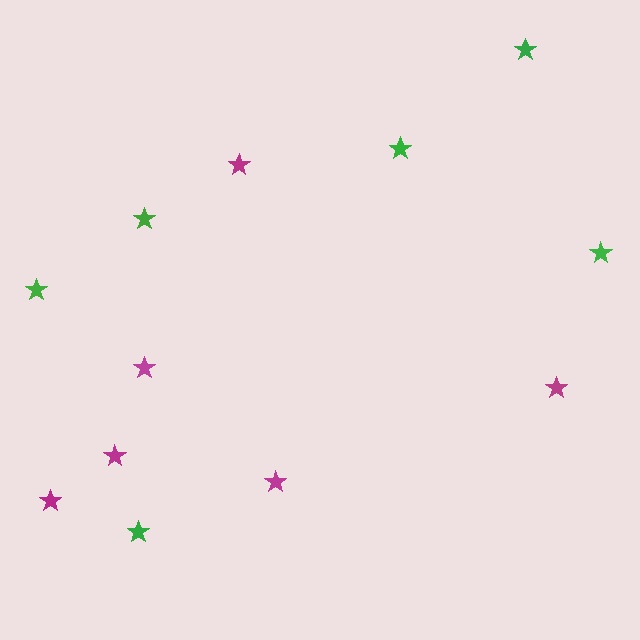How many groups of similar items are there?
There are 2 groups: one group of magenta stars (6) and one group of green stars (6).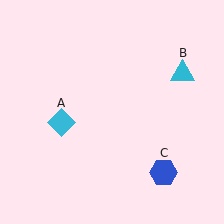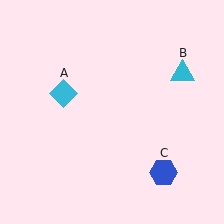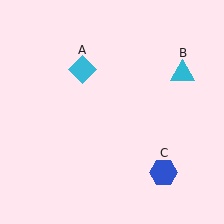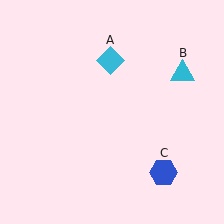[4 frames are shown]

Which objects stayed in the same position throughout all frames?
Cyan triangle (object B) and blue hexagon (object C) remained stationary.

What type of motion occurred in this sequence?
The cyan diamond (object A) rotated clockwise around the center of the scene.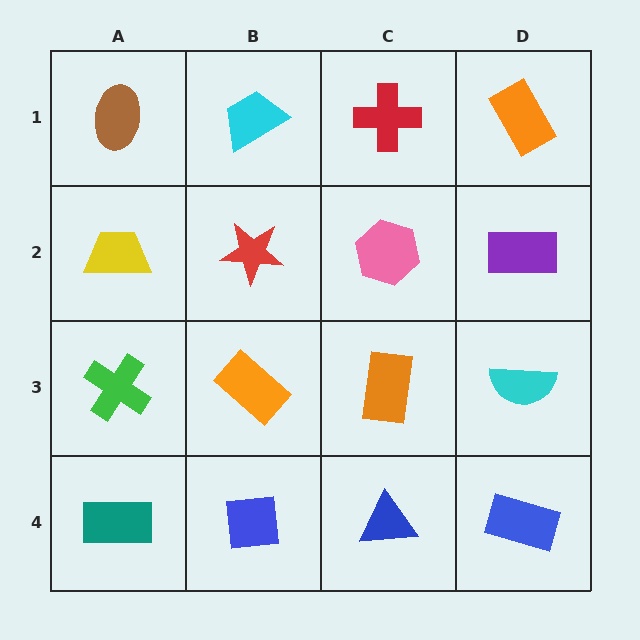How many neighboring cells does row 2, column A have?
3.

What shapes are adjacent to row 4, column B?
An orange rectangle (row 3, column B), a teal rectangle (row 4, column A), a blue triangle (row 4, column C).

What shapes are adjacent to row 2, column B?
A cyan trapezoid (row 1, column B), an orange rectangle (row 3, column B), a yellow trapezoid (row 2, column A), a pink hexagon (row 2, column C).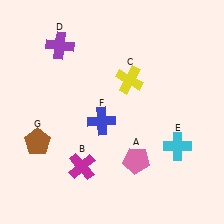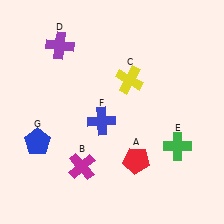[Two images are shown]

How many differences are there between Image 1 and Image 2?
There are 3 differences between the two images.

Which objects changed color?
A changed from pink to red. E changed from cyan to green. G changed from brown to blue.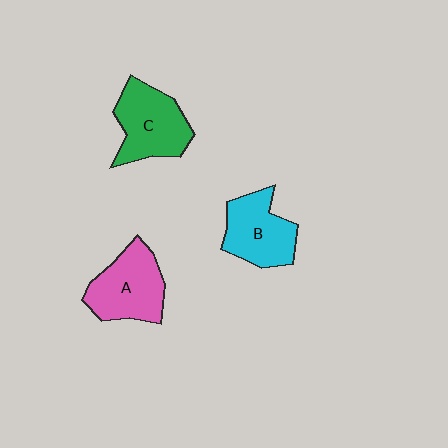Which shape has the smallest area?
Shape B (cyan).